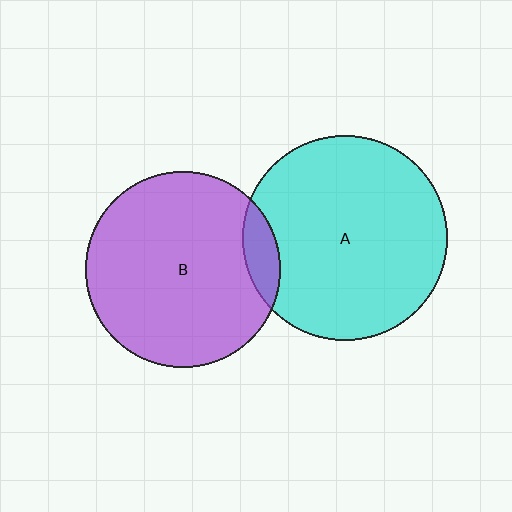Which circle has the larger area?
Circle A (cyan).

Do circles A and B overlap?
Yes.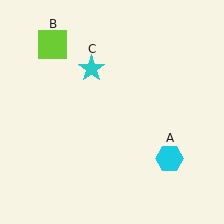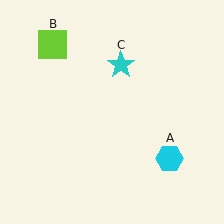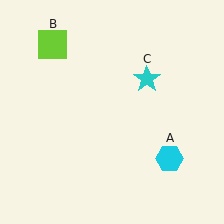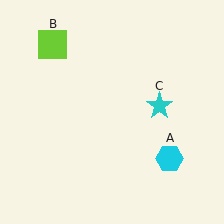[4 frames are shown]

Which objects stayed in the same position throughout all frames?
Cyan hexagon (object A) and lime square (object B) remained stationary.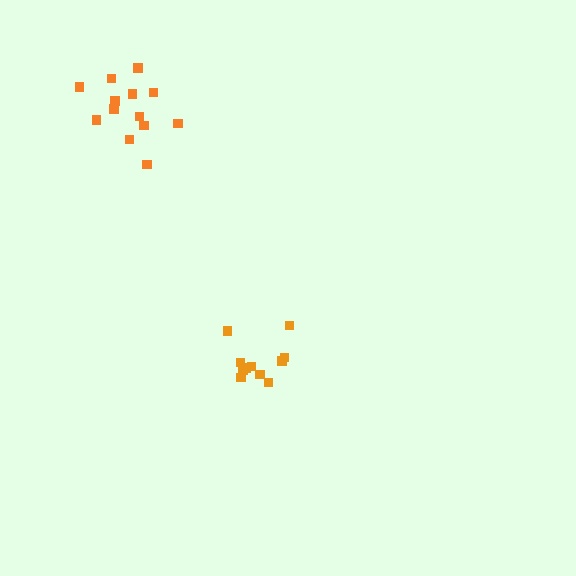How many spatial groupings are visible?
There are 2 spatial groupings.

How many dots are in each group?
Group 1: 13 dots, Group 2: 11 dots (24 total).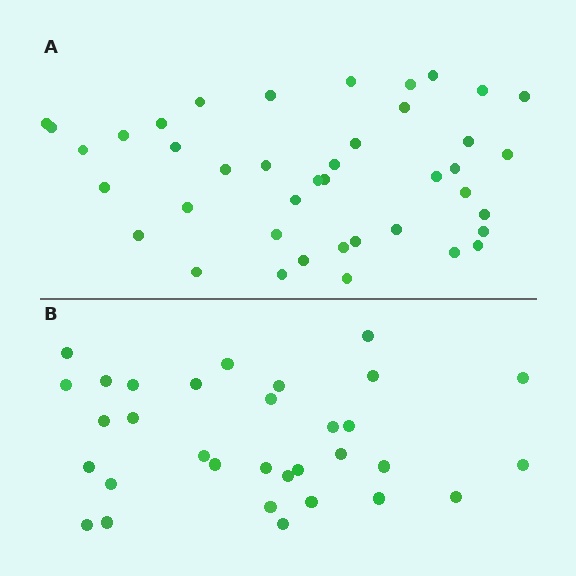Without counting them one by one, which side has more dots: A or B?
Region A (the top region) has more dots.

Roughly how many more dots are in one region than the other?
Region A has roughly 8 or so more dots than region B.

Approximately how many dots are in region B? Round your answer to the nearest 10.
About 30 dots. (The exact count is 32, which rounds to 30.)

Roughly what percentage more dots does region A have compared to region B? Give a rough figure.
About 30% more.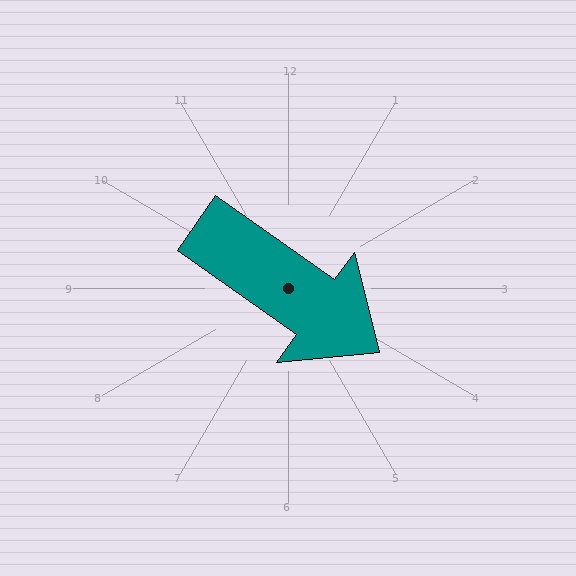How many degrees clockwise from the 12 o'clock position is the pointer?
Approximately 125 degrees.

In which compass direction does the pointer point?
Southeast.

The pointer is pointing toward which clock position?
Roughly 4 o'clock.